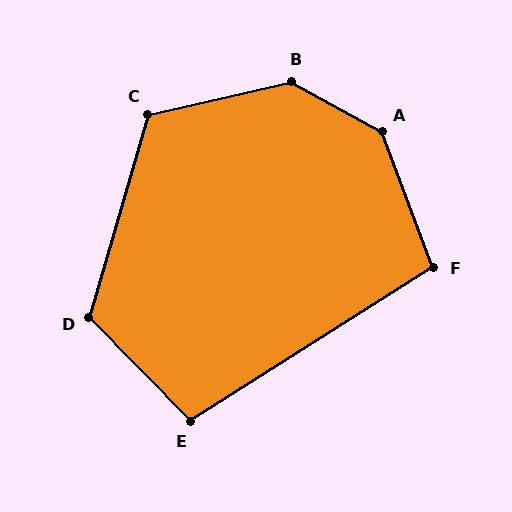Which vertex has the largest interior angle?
A, at approximately 139 degrees.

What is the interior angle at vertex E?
Approximately 102 degrees (obtuse).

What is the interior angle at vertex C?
Approximately 119 degrees (obtuse).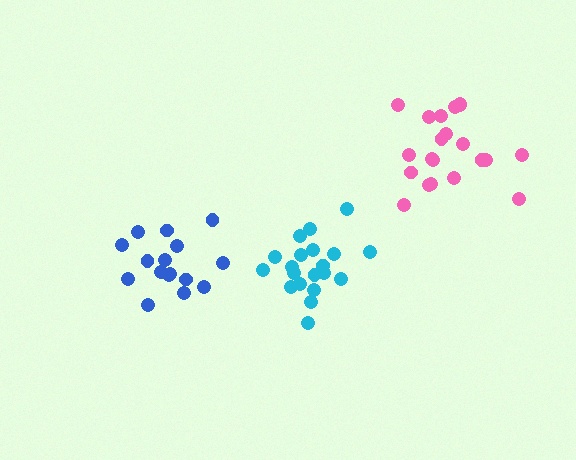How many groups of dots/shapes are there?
There are 3 groups.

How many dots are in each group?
Group 1: 16 dots, Group 2: 20 dots, Group 3: 21 dots (57 total).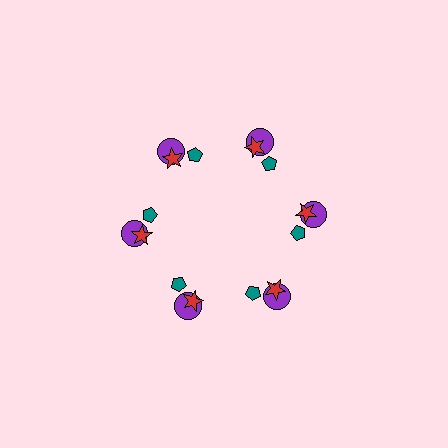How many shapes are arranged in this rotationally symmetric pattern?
There are 18 shapes, arranged in 6 groups of 3.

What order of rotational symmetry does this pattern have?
This pattern has 6-fold rotational symmetry.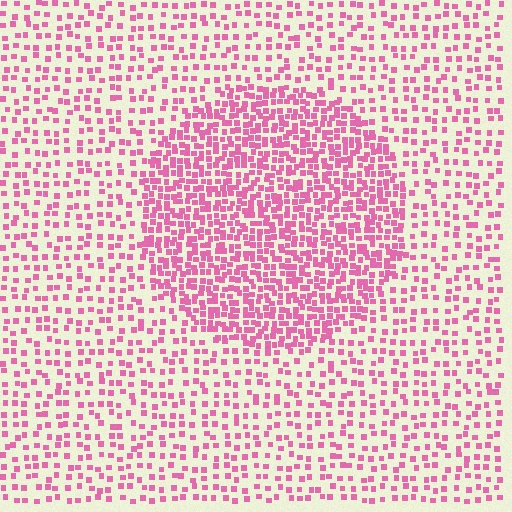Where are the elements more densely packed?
The elements are more densely packed inside the circle boundary.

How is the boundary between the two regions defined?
The boundary is defined by a change in element density (approximately 2.2x ratio). All elements are the same color, size, and shape.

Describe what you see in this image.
The image contains small pink elements arranged at two different densities. A circle-shaped region is visible where the elements are more densely packed than the surrounding area.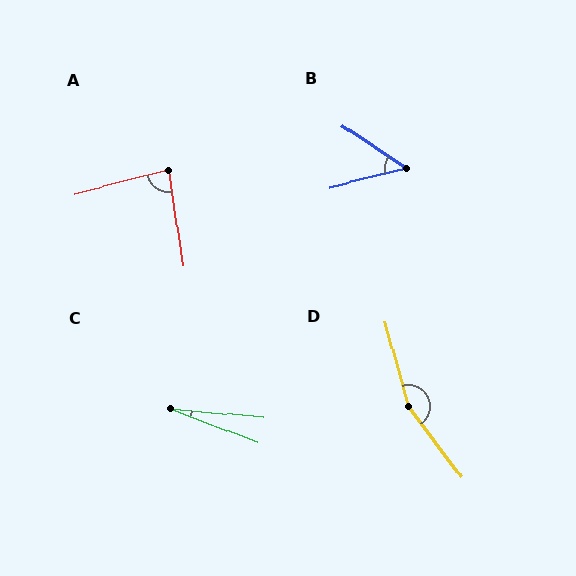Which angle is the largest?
D, at approximately 158 degrees.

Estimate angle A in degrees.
Approximately 84 degrees.